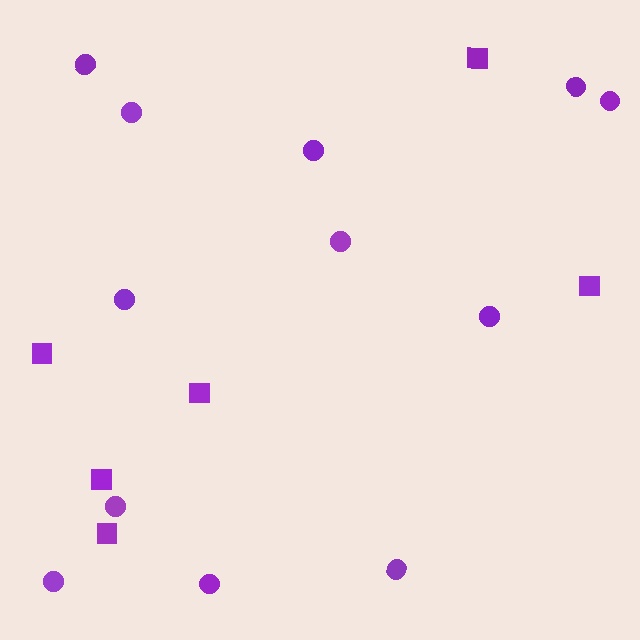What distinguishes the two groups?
There are 2 groups: one group of squares (6) and one group of circles (12).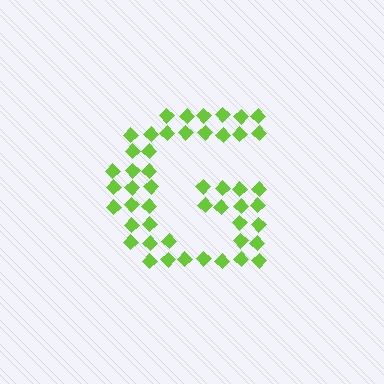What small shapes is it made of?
It is made of small diamonds.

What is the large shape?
The large shape is the letter G.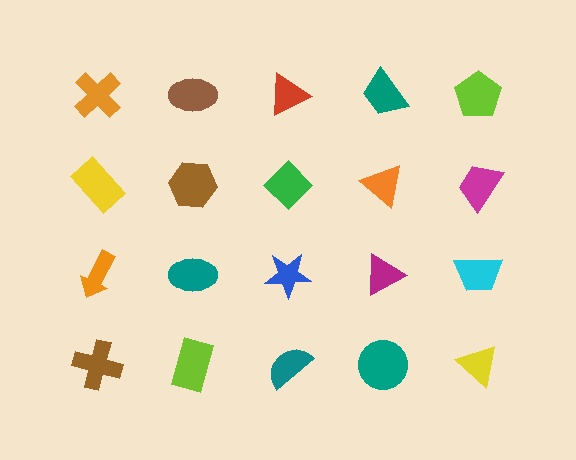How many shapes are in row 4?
5 shapes.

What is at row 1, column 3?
A red triangle.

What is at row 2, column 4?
An orange triangle.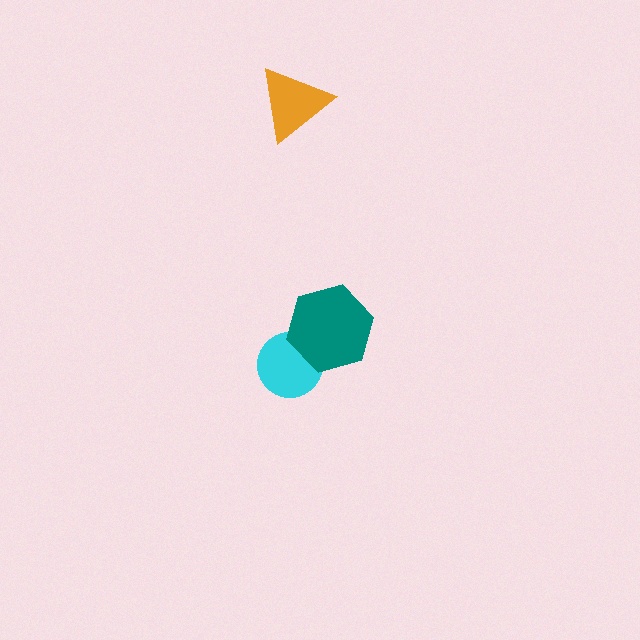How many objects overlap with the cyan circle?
1 object overlaps with the cyan circle.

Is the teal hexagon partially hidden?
No, no other shape covers it.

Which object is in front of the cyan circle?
The teal hexagon is in front of the cyan circle.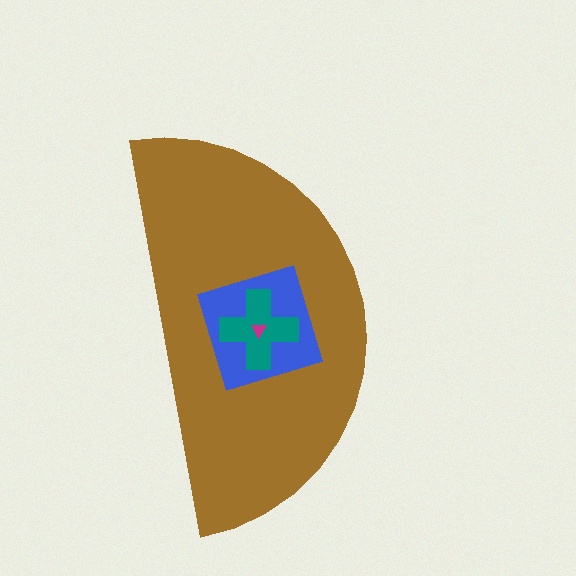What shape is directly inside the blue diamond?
The teal cross.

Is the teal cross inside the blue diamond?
Yes.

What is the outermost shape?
The brown semicircle.